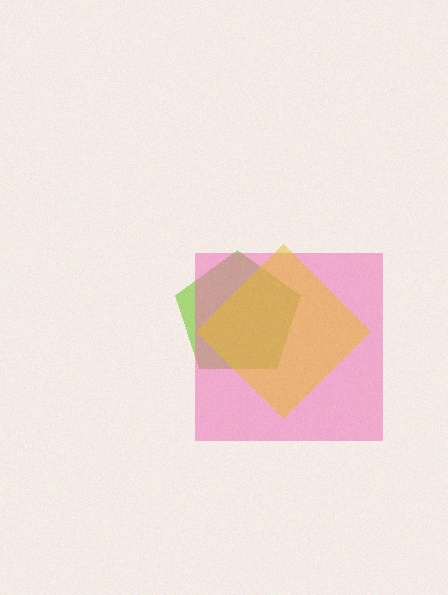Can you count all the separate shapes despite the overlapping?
Yes, there are 3 separate shapes.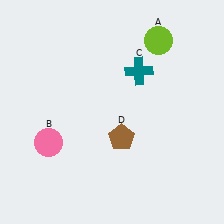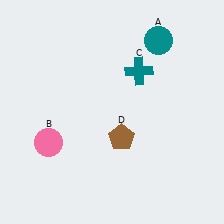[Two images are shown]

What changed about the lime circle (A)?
In Image 1, A is lime. In Image 2, it changed to teal.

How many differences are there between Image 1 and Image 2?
There is 1 difference between the two images.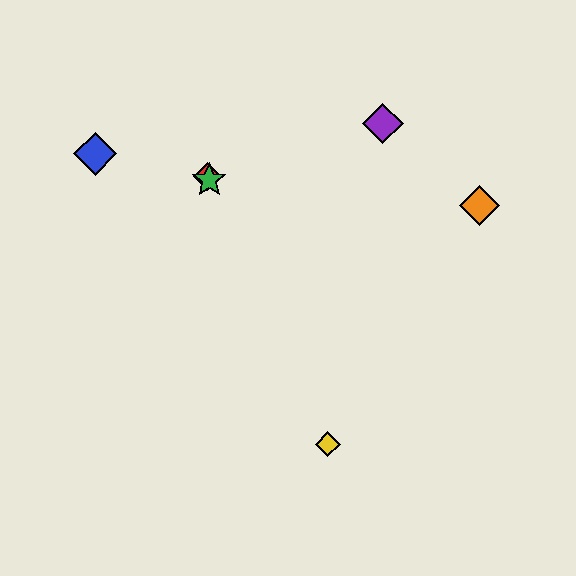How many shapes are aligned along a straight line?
3 shapes (the red diamond, the green star, the yellow diamond) are aligned along a straight line.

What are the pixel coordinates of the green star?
The green star is at (209, 180).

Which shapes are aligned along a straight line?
The red diamond, the green star, the yellow diamond are aligned along a straight line.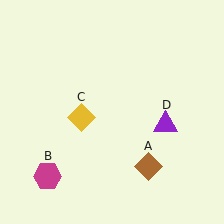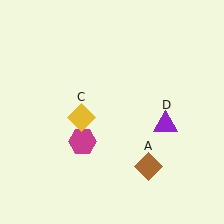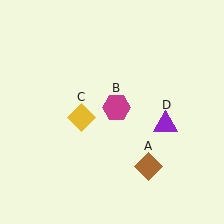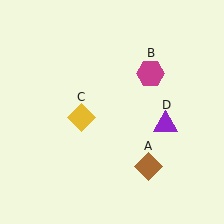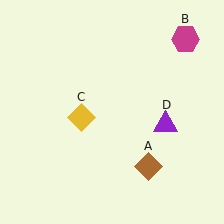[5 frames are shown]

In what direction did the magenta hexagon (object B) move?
The magenta hexagon (object B) moved up and to the right.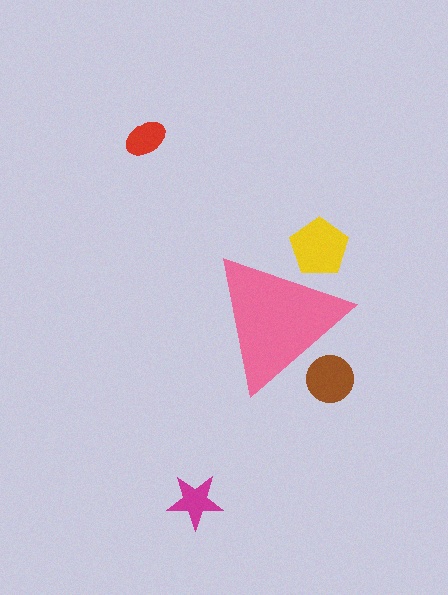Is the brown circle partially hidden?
Yes, the brown circle is partially hidden behind the pink triangle.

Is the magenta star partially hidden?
No, the magenta star is fully visible.